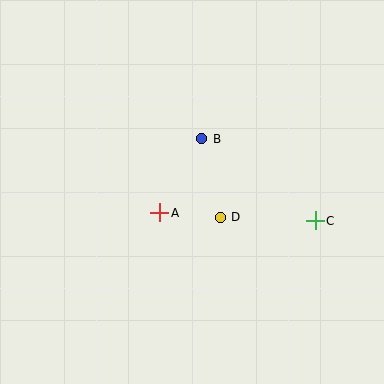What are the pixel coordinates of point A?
Point A is at (160, 213).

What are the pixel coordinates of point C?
Point C is at (315, 221).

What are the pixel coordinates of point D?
Point D is at (220, 217).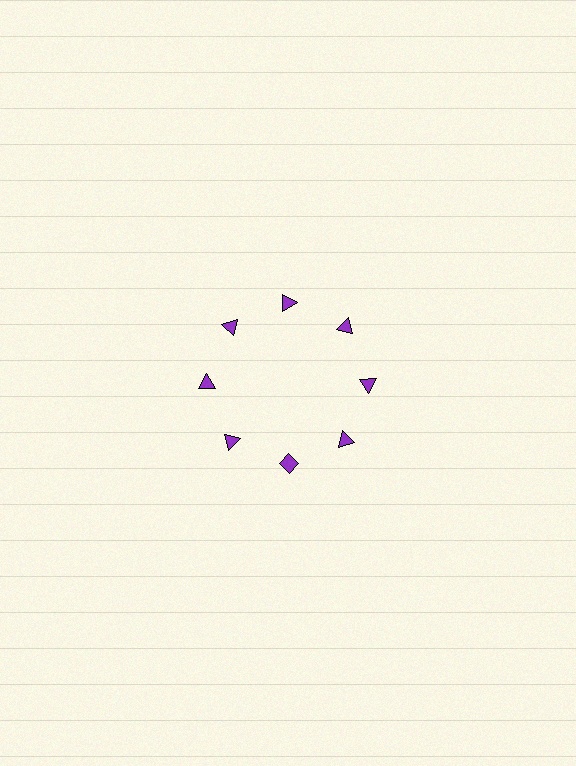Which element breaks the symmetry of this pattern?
The purple diamond at roughly the 6 o'clock position breaks the symmetry. All other shapes are purple triangles.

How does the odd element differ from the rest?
It has a different shape: diamond instead of triangle.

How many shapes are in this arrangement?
There are 8 shapes arranged in a ring pattern.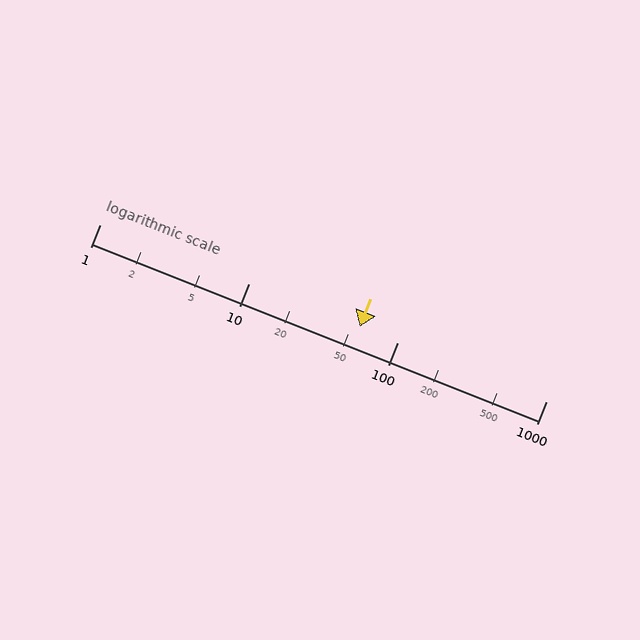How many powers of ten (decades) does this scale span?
The scale spans 3 decades, from 1 to 1000.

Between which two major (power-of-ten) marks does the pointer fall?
The pointer is between 10 and 100.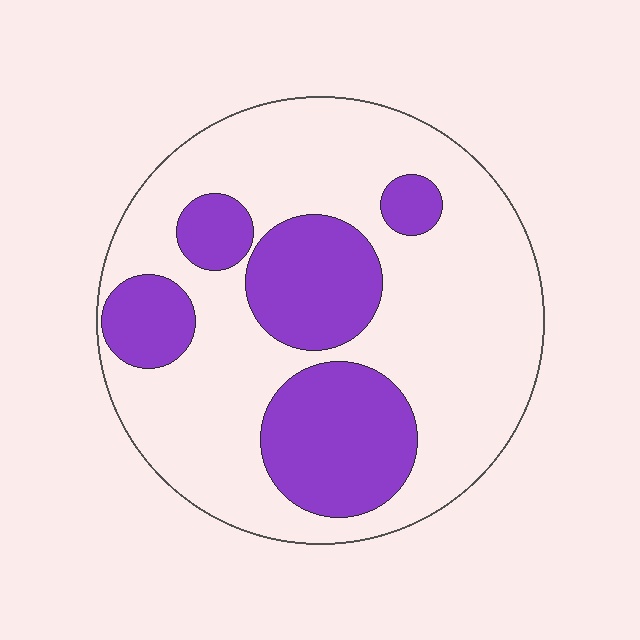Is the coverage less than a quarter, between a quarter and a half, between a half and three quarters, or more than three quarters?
Between a quarter and a half.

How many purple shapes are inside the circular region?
5.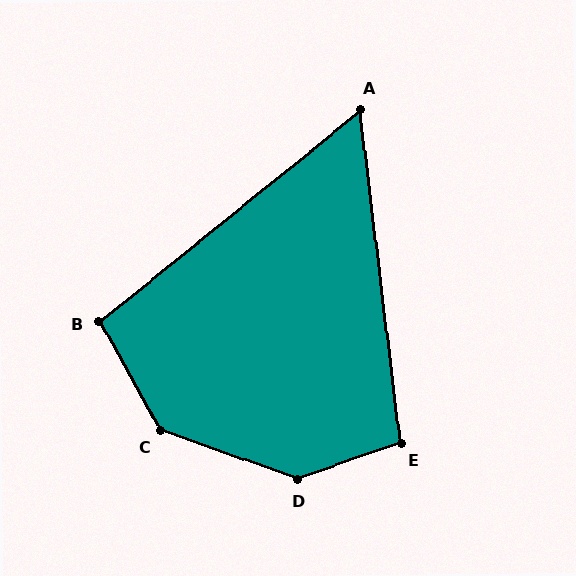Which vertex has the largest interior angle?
D, at approximately 141 degrees.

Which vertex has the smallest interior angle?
A, at approximately 58 degrees.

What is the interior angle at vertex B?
Approximately 100 degrees (obtuse).